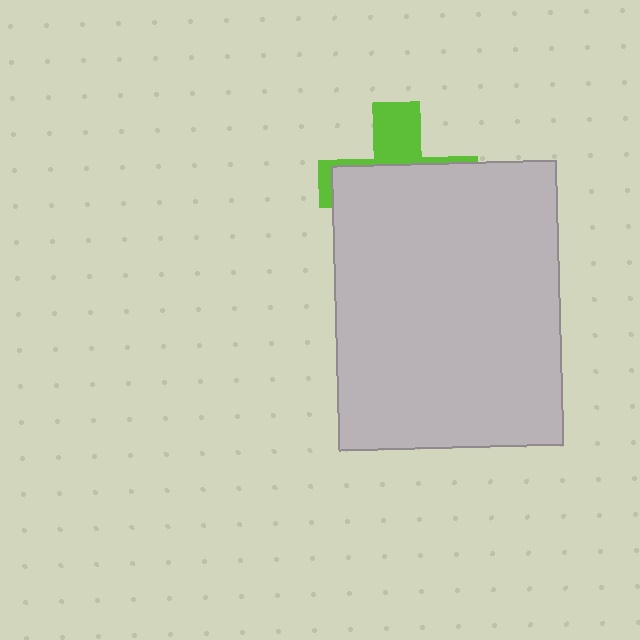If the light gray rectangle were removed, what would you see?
You would see the complete lime cross.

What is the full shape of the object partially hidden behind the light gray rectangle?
The partially hidden object is a lime cross.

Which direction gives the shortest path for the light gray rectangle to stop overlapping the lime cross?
Moving down gives the shortest separation.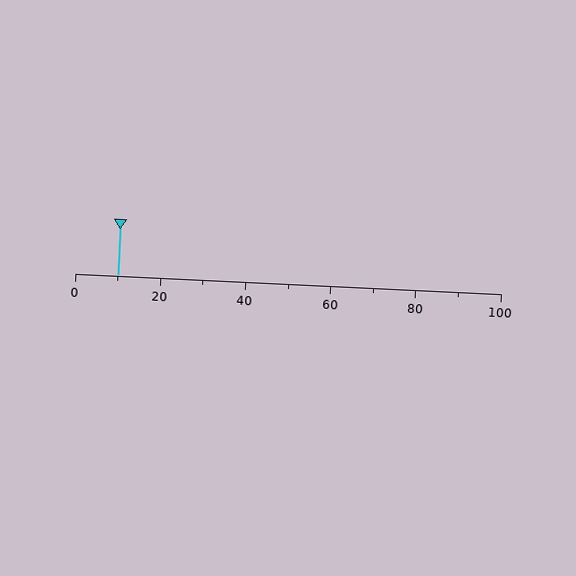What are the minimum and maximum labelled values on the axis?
The axis runs from 0 to 100.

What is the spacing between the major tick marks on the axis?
The major ticks are spaced 20 apart.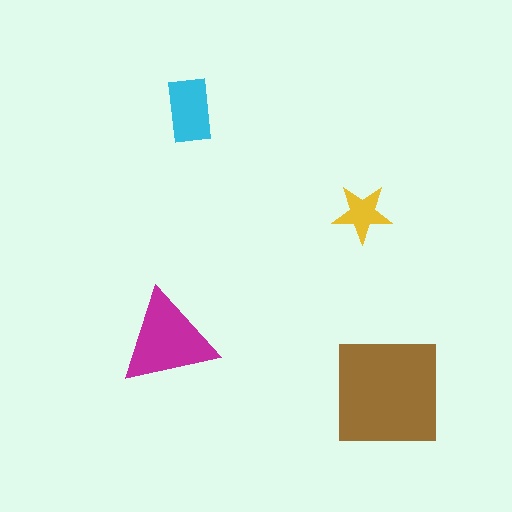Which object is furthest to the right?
The brown square is rightmost.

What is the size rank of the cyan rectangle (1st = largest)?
3rd.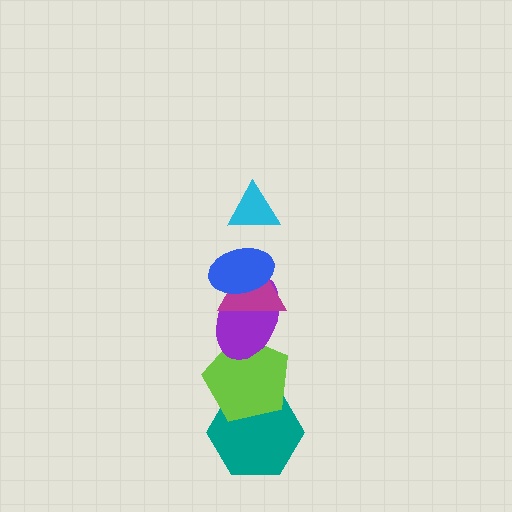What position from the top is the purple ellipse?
The purple ellipse is 4th from the top.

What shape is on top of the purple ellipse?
The magenta triangle is on top of the purple ellipse.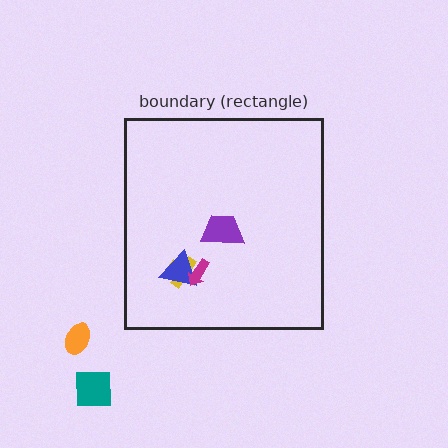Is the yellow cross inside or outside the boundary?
Inside.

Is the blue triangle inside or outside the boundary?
Inside.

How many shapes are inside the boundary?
4 inside, 2 outside.